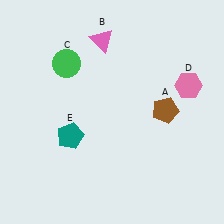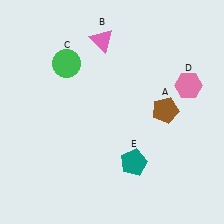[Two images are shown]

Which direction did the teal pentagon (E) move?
The teal pentagon (E) moved right.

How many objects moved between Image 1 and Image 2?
1 object moved between the two images.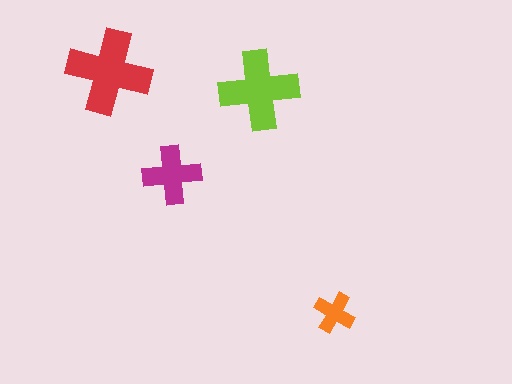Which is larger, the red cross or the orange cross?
The red one.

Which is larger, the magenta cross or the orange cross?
The magenta one.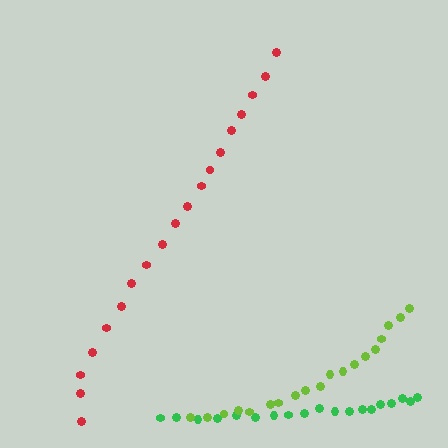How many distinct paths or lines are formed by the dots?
There are 3 distinct paths.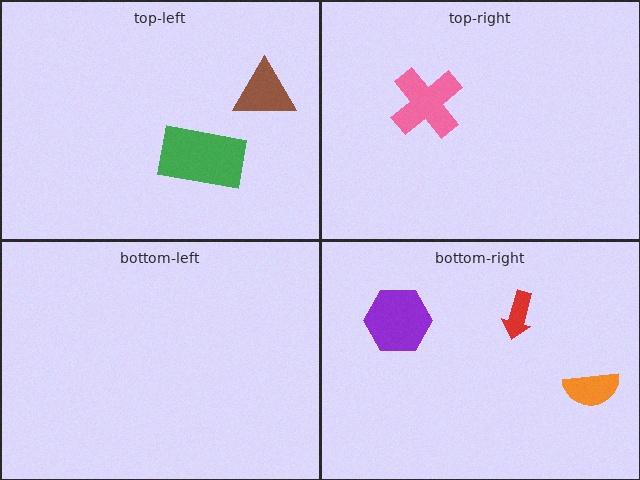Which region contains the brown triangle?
The top-left region.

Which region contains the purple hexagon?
The bottom-right region.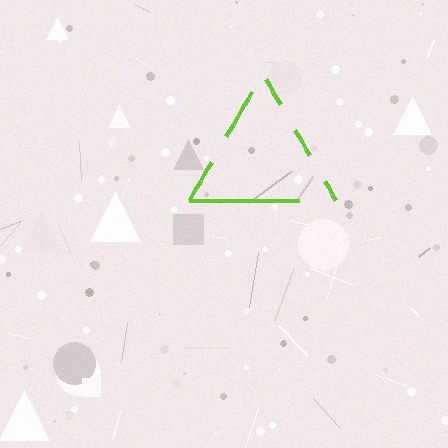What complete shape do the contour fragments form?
The contour fragments form a triangle.